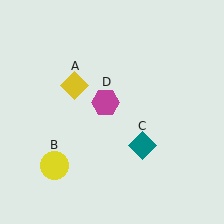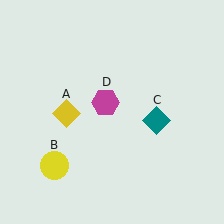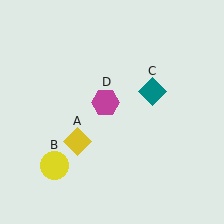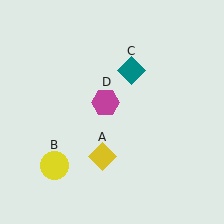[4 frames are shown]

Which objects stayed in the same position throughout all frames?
Yellow circle (object B) and magenta hexagon (object D) remained stationary.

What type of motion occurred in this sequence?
The yellow diamond (object A), teal diamond (object C) rotated counterclockwise around the center of the scene.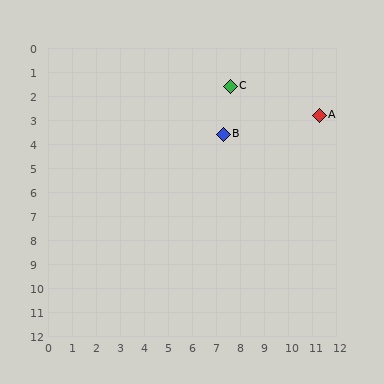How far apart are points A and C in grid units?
Points A and C are about 3.9 grid units apart.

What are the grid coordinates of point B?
Point B is at approximately (7.3, 3.6).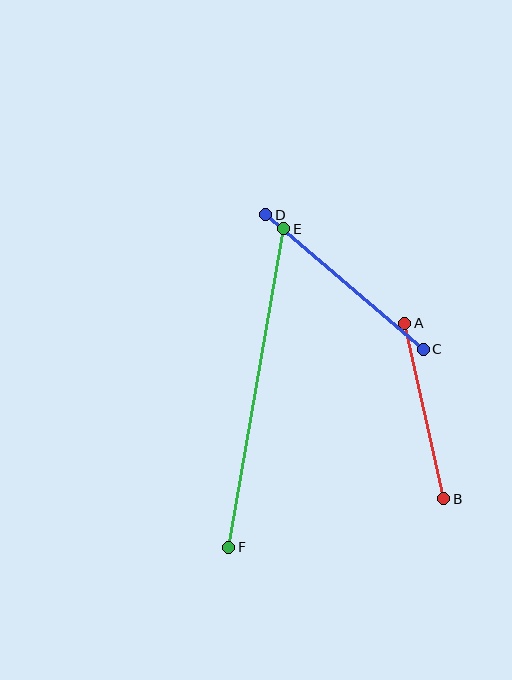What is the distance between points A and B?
The distance is approximately 180 pixels.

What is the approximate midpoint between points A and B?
The midpoint is at approximately (424, 411) pixels.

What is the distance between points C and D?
The distance is approximately 207 pixels.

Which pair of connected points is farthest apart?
Points E and F are farthest apart.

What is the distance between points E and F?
The distance is approximately 324 pixels.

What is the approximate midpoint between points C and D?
The midpoint is at approximately (344, 282) pixels.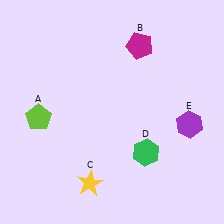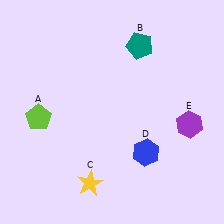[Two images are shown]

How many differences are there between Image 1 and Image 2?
There are 2 differences between the two images.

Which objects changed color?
B changed from magenta to teal. D changed from green to blue.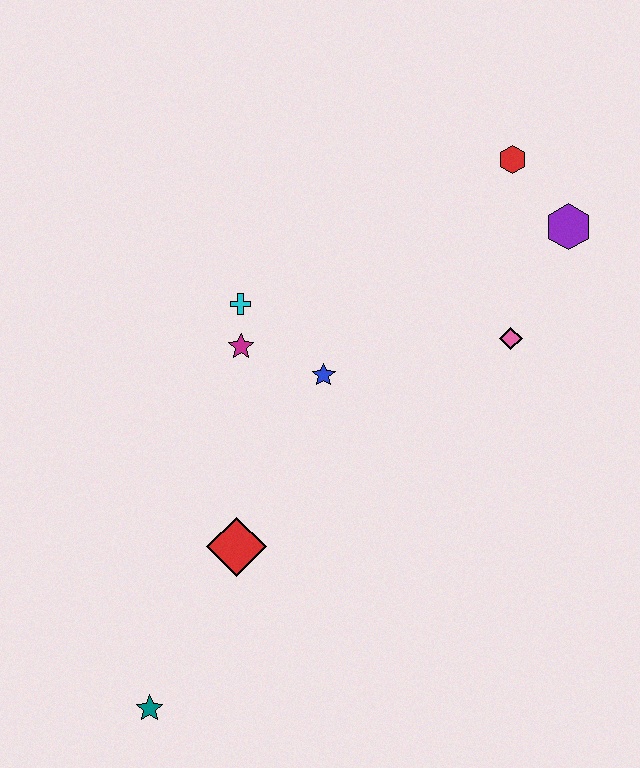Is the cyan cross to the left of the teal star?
No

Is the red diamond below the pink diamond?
Yes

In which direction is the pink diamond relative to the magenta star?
The pink diamond is to the right of the magenta star.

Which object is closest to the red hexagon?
The purple hexagon is closest to the red hexagon.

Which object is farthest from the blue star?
The teal star is farthest from the blue star.